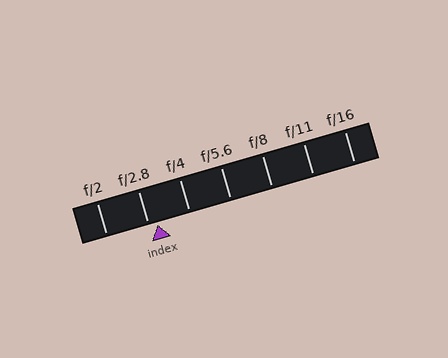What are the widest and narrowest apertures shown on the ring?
The widest aperture shown is f/2 and the narrowest is f/16.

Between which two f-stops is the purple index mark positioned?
The index mark is between f/2.8 and f/4.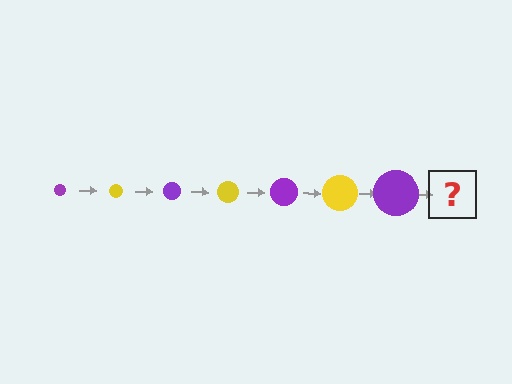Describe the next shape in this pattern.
It should be a yellow circle, larger than the previous one.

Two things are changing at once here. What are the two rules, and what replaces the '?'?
The two rules are that the circle grows larger each step and the color cycles through purple and yellow. The '?' should be a yellow circle, larger than the previous one.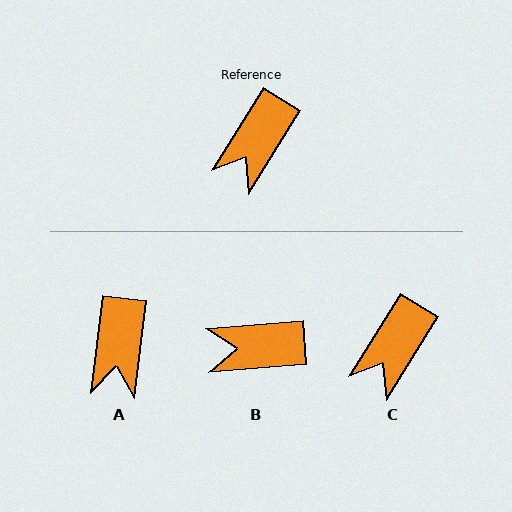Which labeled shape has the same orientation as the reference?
C.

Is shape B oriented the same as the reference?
No, it is off by about 54 degrees.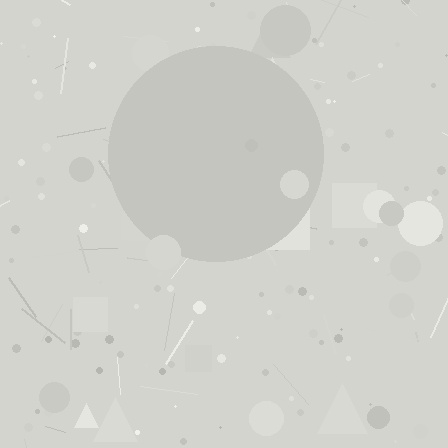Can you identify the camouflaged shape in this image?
The camouflaged shape is a circle.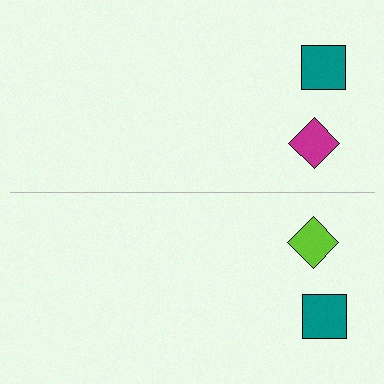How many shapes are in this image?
There are 4 shapes in this image.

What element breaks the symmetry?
The lime diamond on the bottom side breaks the symmetry — its mirror counterpart is magenta.